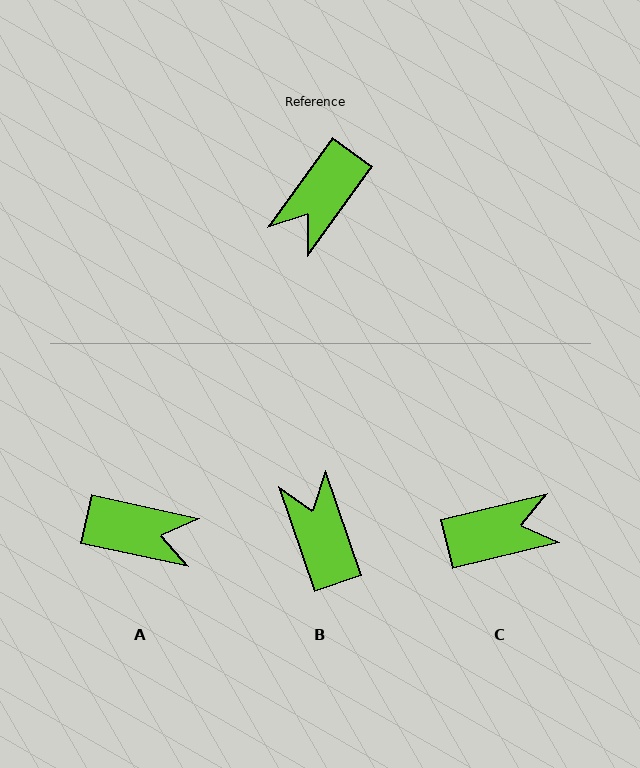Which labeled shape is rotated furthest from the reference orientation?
C, about 139 degrees away.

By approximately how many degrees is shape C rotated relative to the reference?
Approximately 139 degrees counter-clockwise.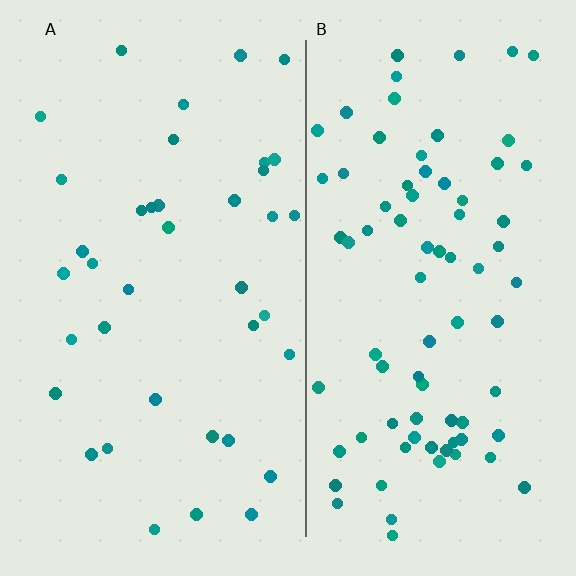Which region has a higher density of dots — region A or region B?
B (the right).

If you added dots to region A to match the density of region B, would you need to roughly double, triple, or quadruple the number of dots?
Approximately double.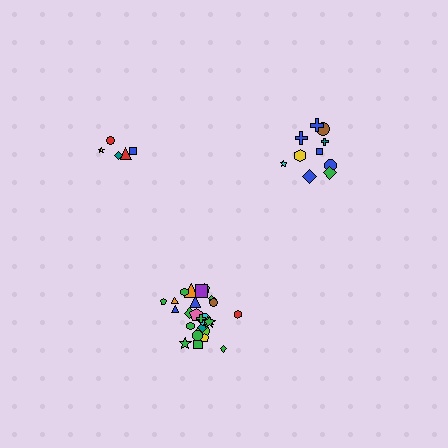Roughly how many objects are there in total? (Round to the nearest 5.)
Roughly 40 objects in total.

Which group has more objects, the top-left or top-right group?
The top-right group.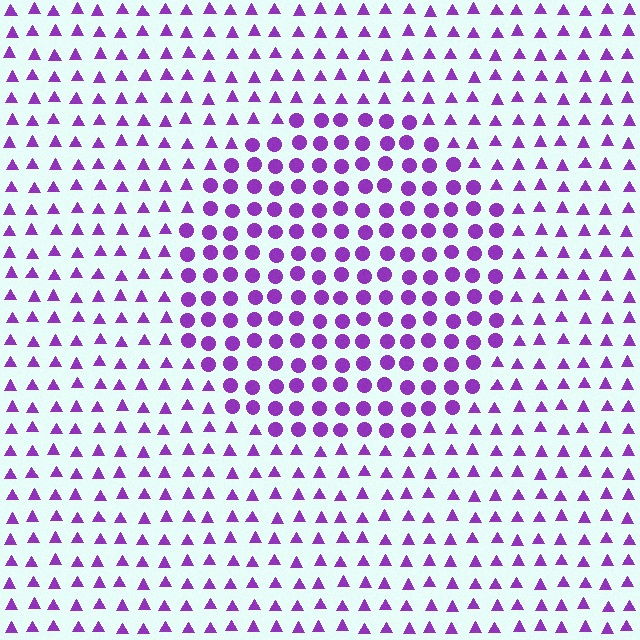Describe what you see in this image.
The image is filled with small purple elements arranged in a uniform grid. A circle-shaped region contains circles, while the surrounding area contains triangles. The boundary is defined purely by the change in element shape.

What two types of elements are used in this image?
The image uses circles inside the circle region and triangles outside it.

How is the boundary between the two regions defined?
The boundary is defined by a change in element shape: circles inside vs. triangles outside. All elements share the same color and spacing.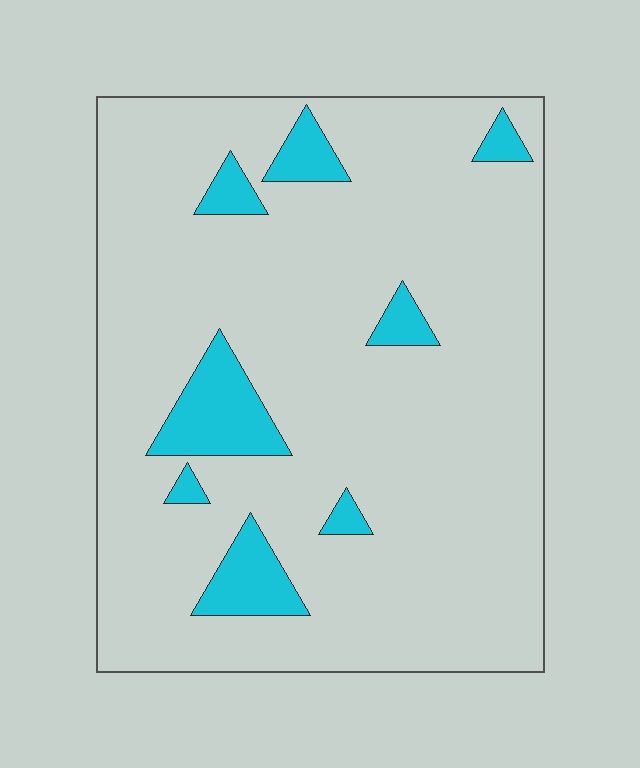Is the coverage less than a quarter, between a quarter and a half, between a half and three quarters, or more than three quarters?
Less than a quarter.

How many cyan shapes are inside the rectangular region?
8.